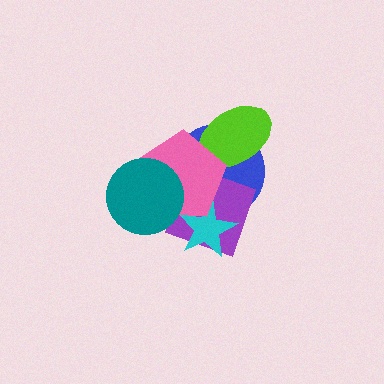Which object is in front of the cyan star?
The pink pentagon is in front of the cyan star.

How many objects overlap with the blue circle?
5 objects overlap with the blue circle.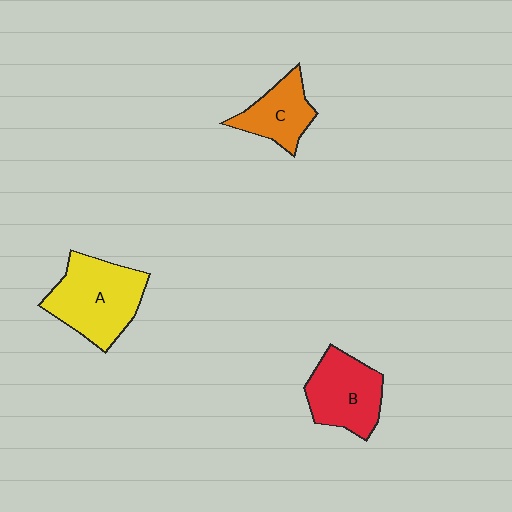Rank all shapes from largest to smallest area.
From largest to smallest: A (yellow), B (red), C (orange).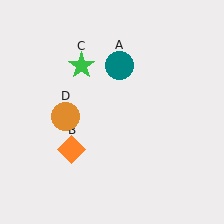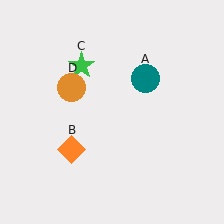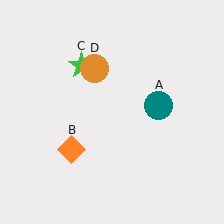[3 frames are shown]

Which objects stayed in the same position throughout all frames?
Orange diamond (object B) and green star (object C) remained stationary.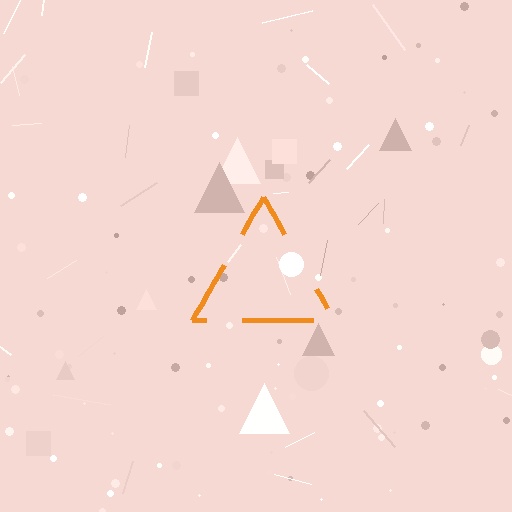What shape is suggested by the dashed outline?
The dashed outline suggests a triangle.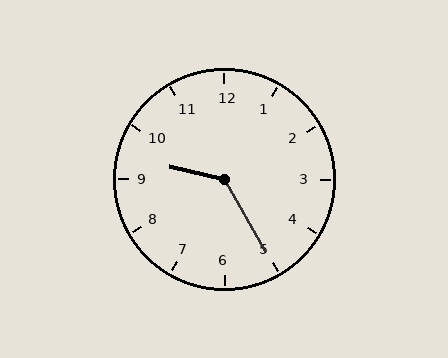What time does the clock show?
9:25.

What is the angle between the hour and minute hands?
Approximately 132 degrees.